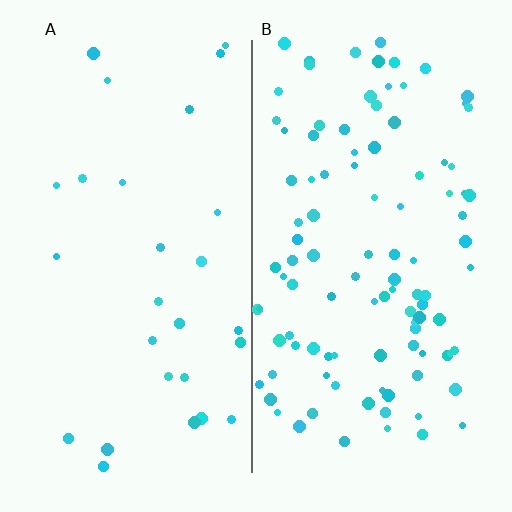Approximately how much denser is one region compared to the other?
Approximately 3.7× — region B over region A.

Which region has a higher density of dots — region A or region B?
B (the right).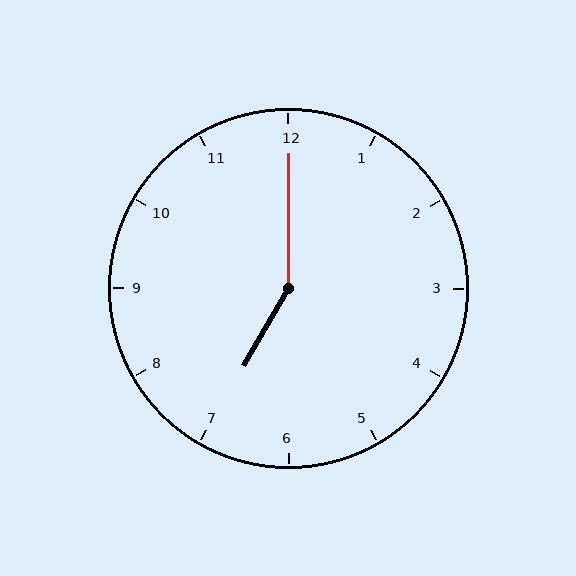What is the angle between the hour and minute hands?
Approximately 150 degrees.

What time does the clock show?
7:00.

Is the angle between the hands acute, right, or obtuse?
It is obtuse.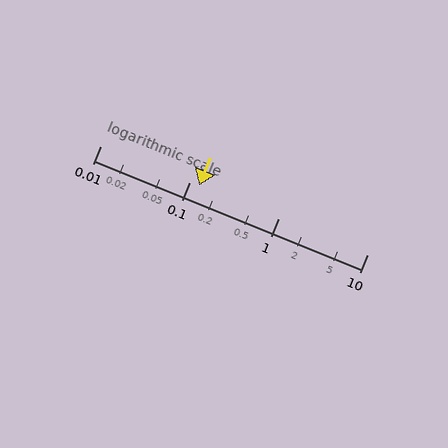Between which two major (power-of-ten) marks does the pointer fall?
The pointer is between 0.1 and 1.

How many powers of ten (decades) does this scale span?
The scale spans 3 decades, from 0.01 to 10.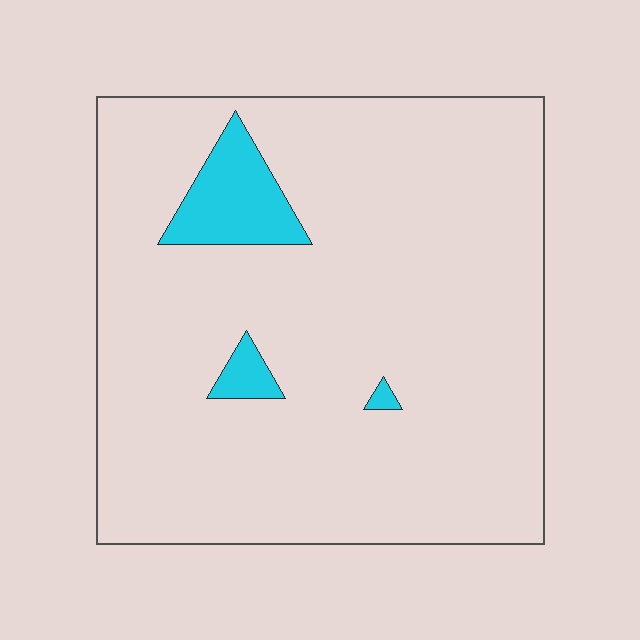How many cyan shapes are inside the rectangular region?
3.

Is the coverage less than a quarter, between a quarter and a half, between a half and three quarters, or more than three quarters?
Less than a quarter.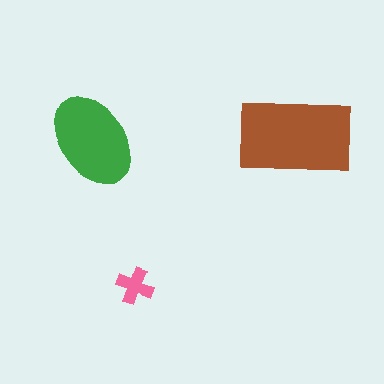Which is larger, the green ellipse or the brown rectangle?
The brown rectangle.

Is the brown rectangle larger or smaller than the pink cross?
Larger.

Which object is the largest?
The brown rectangle.